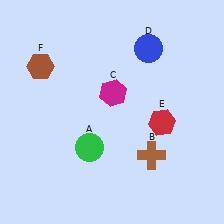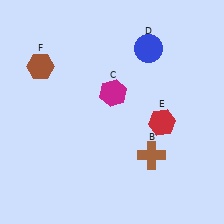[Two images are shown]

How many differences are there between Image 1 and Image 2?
There is 1 difference between the two images.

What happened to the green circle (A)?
The green circle (A) was removed in Image 2. It was in the bottom-left area of Image 1.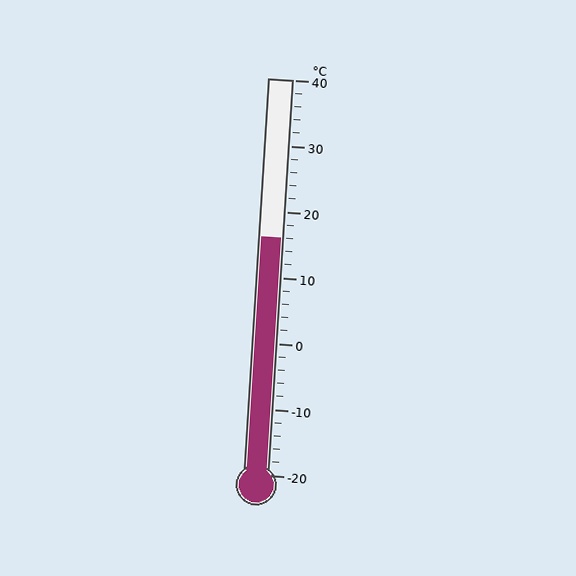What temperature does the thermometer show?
The thermometer shows approximately 16°C.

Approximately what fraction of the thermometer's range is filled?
The thermometer is filled to approximately 60% of its range.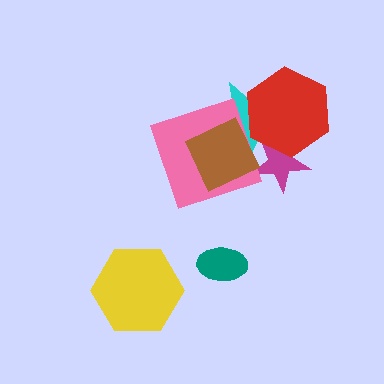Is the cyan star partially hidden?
Yes, it is partially covered by another shape.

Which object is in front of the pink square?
The brown diamond is in front of the pink square.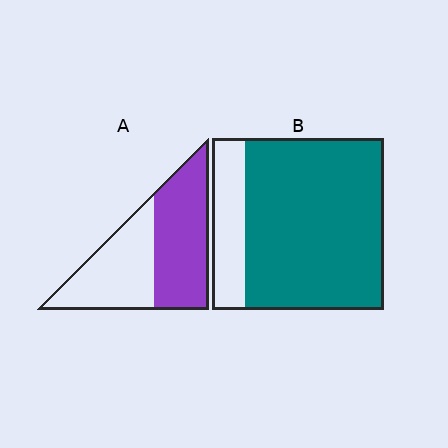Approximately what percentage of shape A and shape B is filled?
A is approximately 55% and B is approximately 80%.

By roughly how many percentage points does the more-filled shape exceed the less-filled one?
By roughly 25 percentage points (B over A).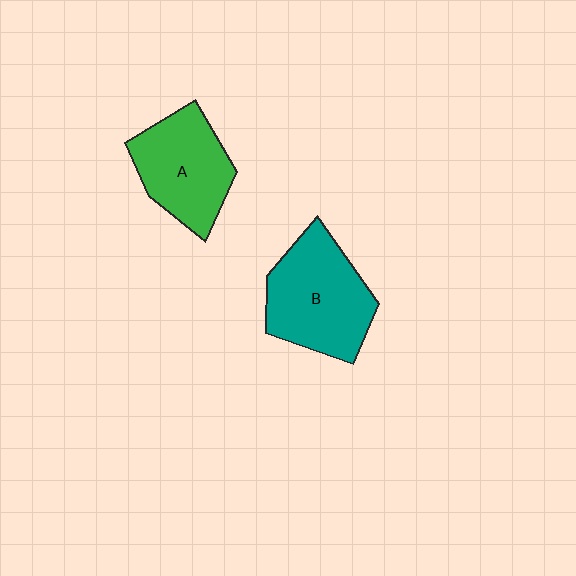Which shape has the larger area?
Shape B (teal).